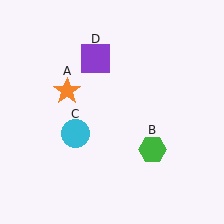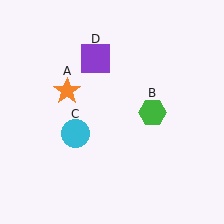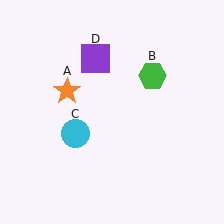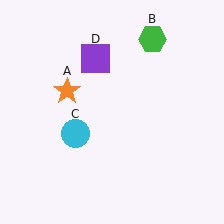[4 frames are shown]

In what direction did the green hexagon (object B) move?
The green hexagon (object B) moved up.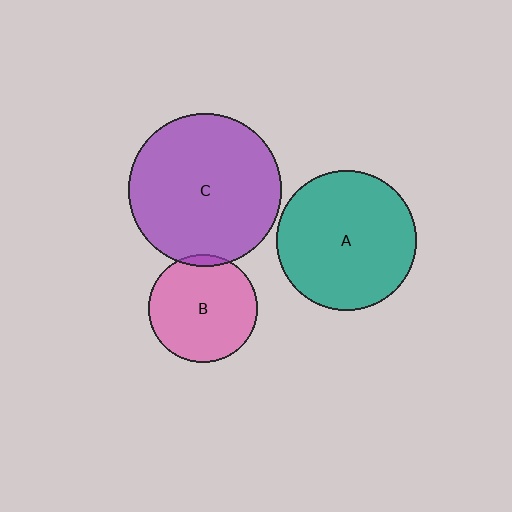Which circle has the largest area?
Circle C (purple).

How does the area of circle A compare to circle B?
Approximately 1.7 times.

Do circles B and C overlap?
Yes.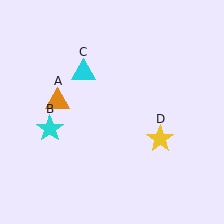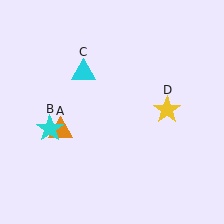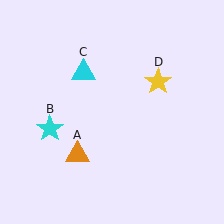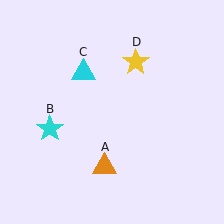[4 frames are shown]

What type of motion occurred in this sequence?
The orange triangle (object A), yellow star (object D) rotated counterclockwise around the center of the scene.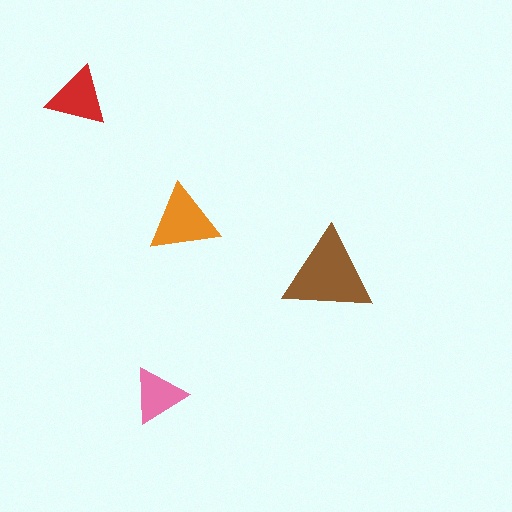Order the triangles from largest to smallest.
the brown one, the orange one, the red one, the pink one.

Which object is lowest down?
The pink triangle is bottommost.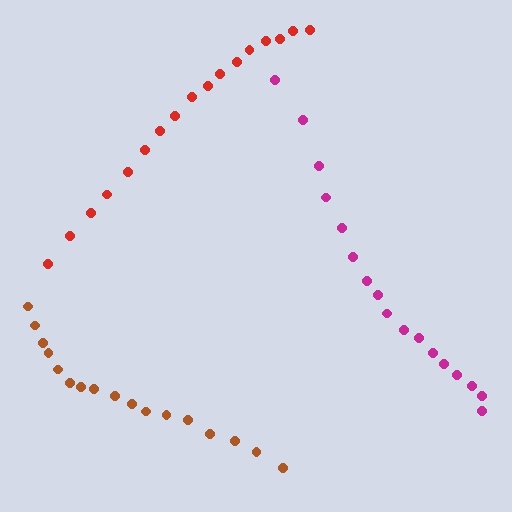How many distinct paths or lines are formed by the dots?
There are 3 distinct paths.